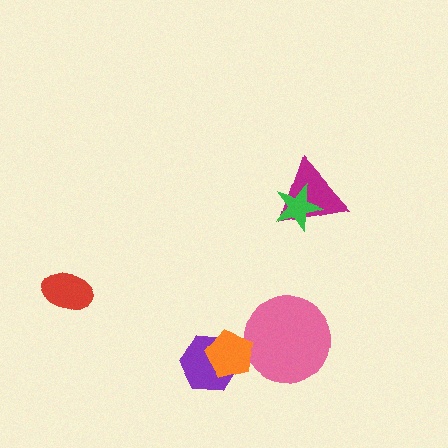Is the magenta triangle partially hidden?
Yes, it is partially covered by another shape.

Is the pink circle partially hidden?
Yes, it is partially covered by another shape.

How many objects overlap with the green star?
1 object overlaps with the green star.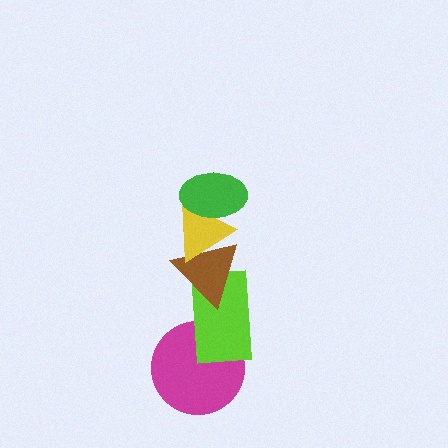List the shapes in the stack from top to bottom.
From top to bottom: the green ellipse, the yellow triangle, the brown triangle, the lime rectangle, the magenta circle.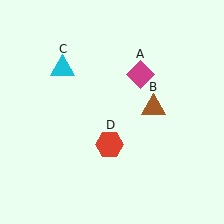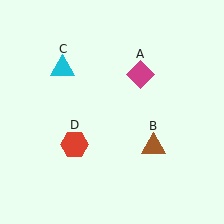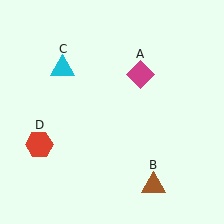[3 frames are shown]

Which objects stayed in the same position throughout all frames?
Magenta diamond (object A) and cyan triangle (object C) remained stationary.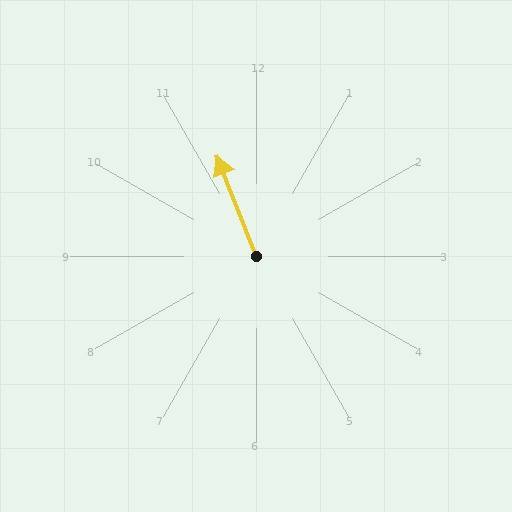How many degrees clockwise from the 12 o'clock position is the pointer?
Approximately 339 degrees.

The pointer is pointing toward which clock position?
Roughly 11 o'clock.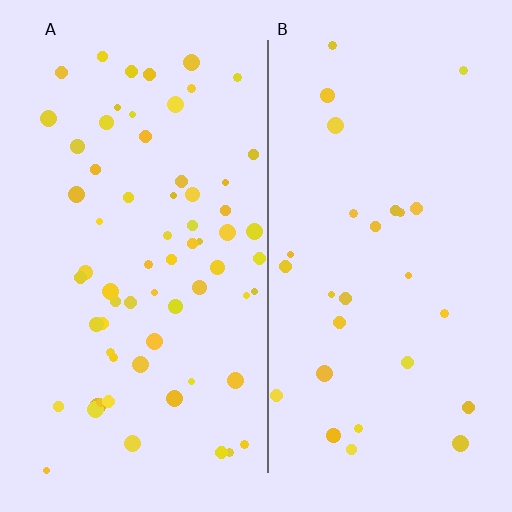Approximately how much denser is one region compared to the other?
Approximately 2.4× — region A over region B.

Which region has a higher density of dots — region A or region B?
A (the left).